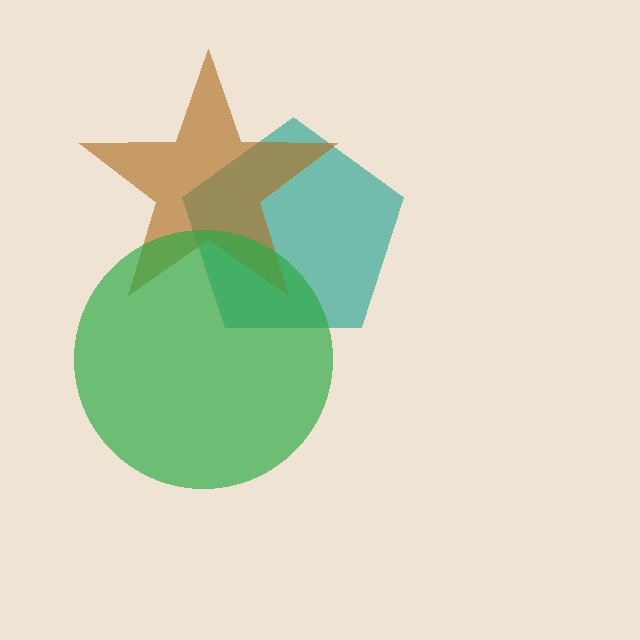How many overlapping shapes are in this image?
There are 3 overlapping shapes in the image.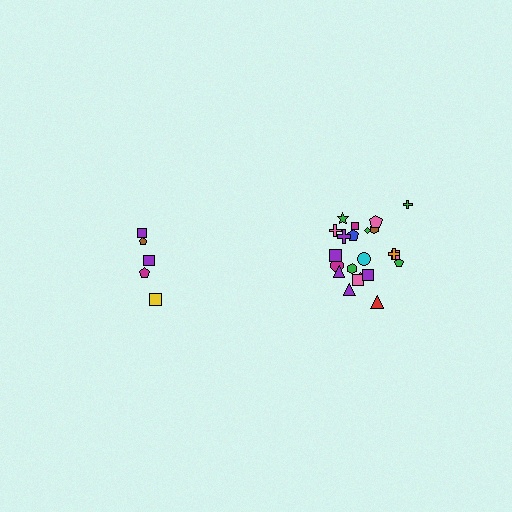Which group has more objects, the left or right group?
The right group.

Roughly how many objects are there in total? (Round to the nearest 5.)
Roughly 25 objects in total.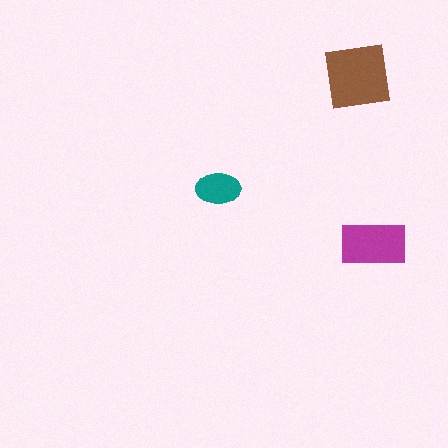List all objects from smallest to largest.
The teal ellipse, the magenta rectangle, the brown square.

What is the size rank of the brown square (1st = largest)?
1st.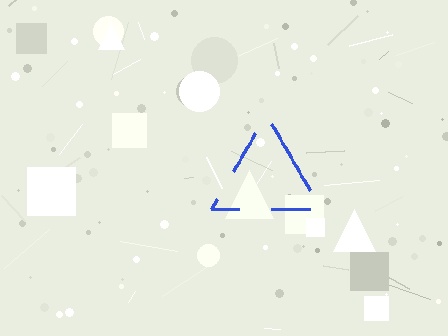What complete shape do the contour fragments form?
The contour fragments form a triangle.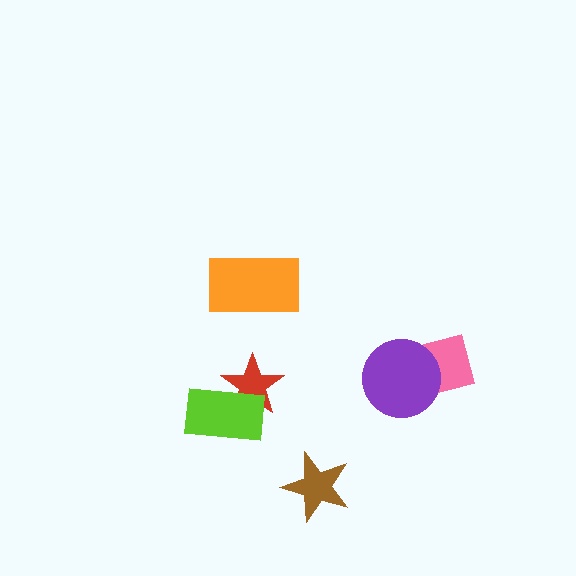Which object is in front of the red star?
The lime rectangle is in front of the red star.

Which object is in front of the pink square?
The purple circle is in front of the pink square.